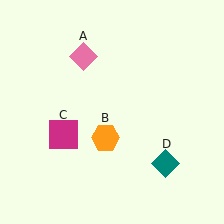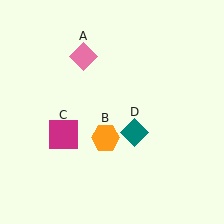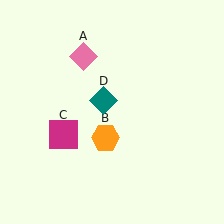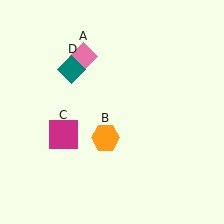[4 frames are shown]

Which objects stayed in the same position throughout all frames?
Pink diamond (object A) and orange hexagon (object B) and magenta square (object C) remained stationary.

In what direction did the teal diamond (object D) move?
The teal diamond (object D) moved up and to the left.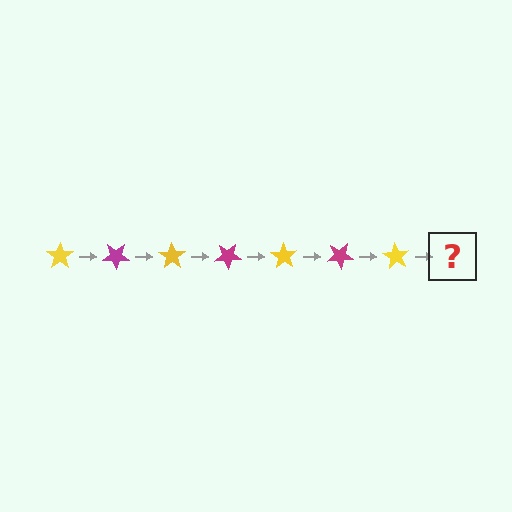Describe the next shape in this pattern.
It should be a magenta star, rotated 245 degrees from the start.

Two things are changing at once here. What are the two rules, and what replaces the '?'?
The two rules are that it rotates 35 degrees each step and the color cycles through yellow and magenta. The '?' should be a magenta star, rotated 245 degrees from the start.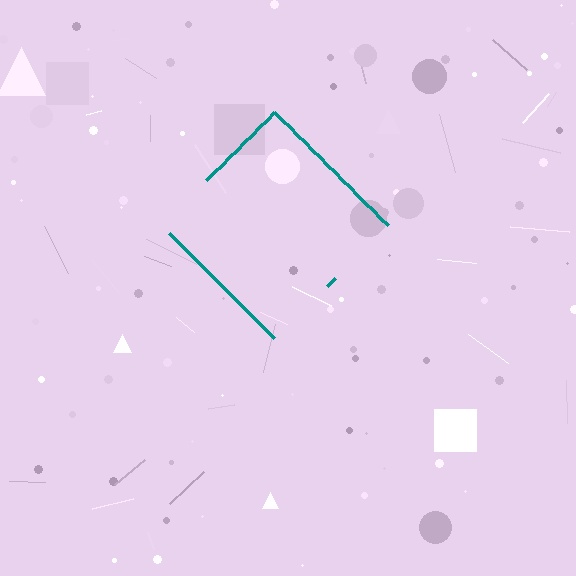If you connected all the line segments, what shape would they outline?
They would outline a diamond.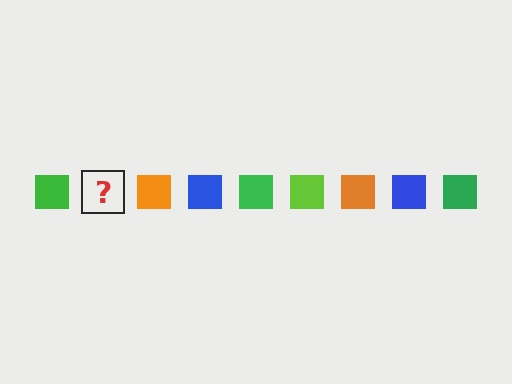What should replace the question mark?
The question mark should be replaced with a lime square.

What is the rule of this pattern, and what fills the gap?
The rule is that the pattern cycles through green, lime, orange, blue squares. The gap should be filled with a lime square.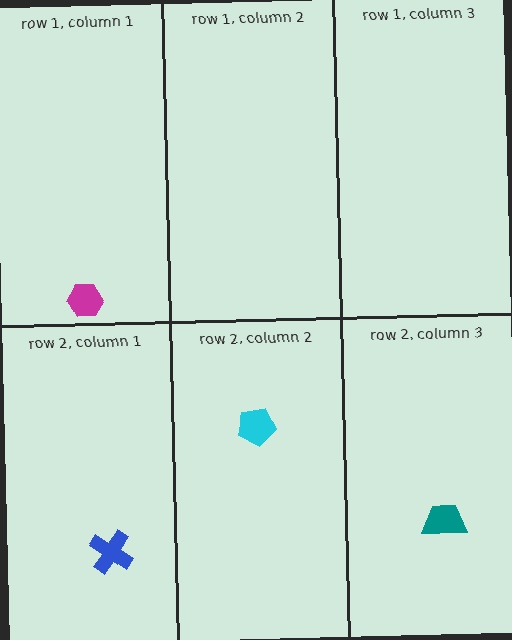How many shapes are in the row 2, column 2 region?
1.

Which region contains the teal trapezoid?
The row 2, column 3 region.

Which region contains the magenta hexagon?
The row 1, column 1 region.